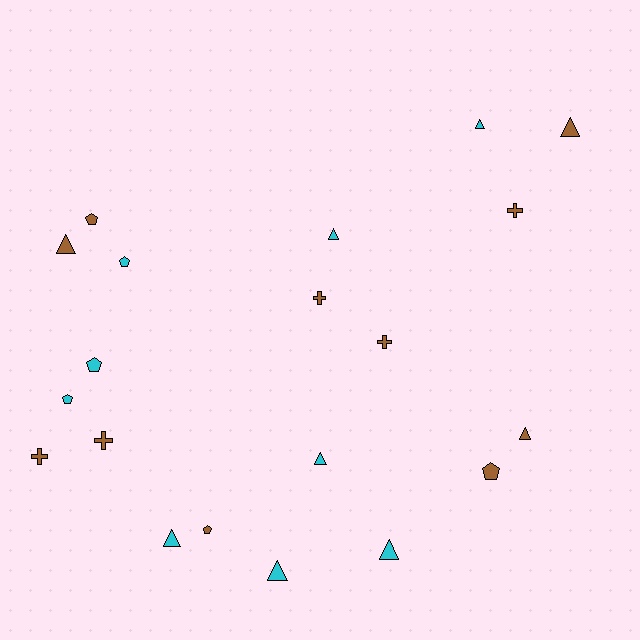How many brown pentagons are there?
There are 3 brown pentagons.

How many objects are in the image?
There are 20 objects.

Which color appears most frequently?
Brown, with 11 objects.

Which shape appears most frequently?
Triangle, with 9 objects.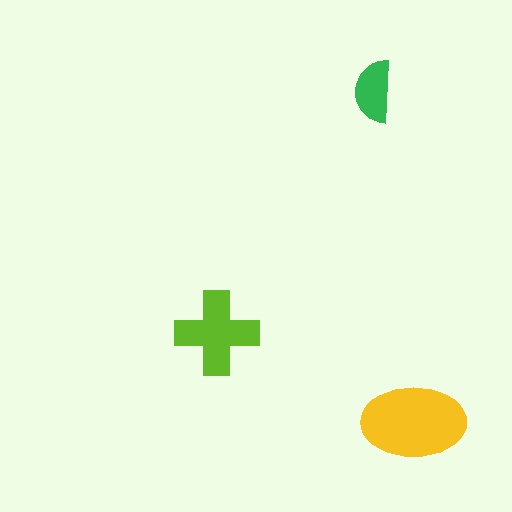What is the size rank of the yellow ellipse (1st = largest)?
1st.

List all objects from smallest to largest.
The green semicircle, the lime cross, the yellow ellipse.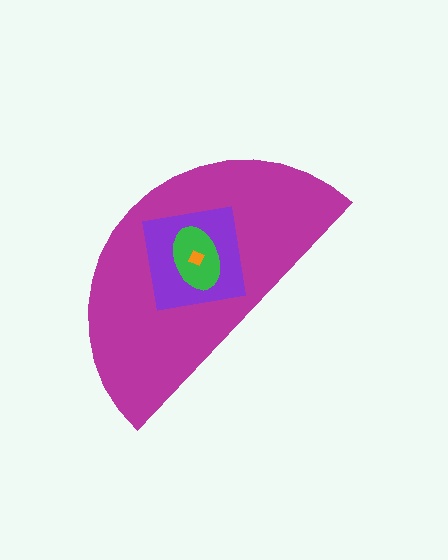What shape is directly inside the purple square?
The green ellipse.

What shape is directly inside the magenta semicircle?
The purple square.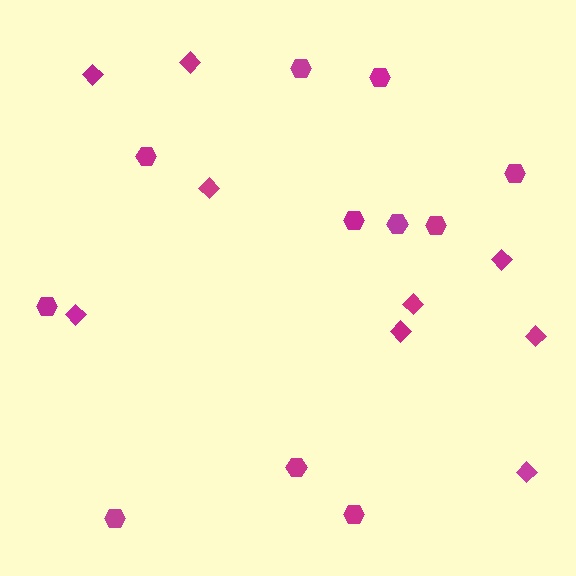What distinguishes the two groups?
There are 2 groups: one group of hexagons (11) and one group of diamonds (9).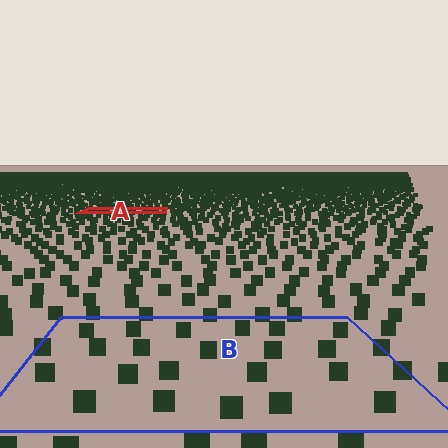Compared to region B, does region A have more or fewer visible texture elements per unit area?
Region A has more texture elements per unit area — they are packed more densely because it is farther away.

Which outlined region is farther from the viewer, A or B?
Region A is farther from the viewer — the texture elements inside it appear smaller and more densely packed.